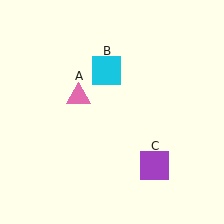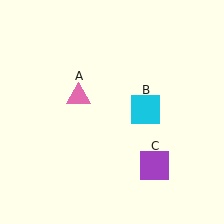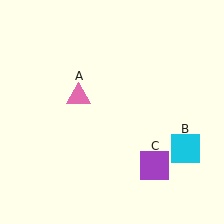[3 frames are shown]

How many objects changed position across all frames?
1 object changed position: cyan square (object B).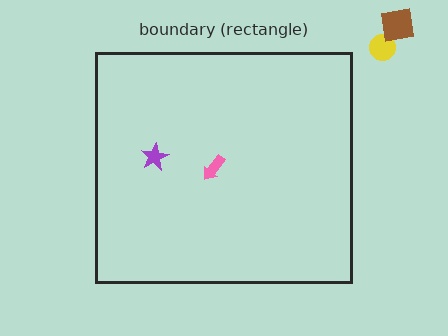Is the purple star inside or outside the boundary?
Inside.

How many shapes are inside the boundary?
2 inside, 2 outside.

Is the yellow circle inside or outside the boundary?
Outside.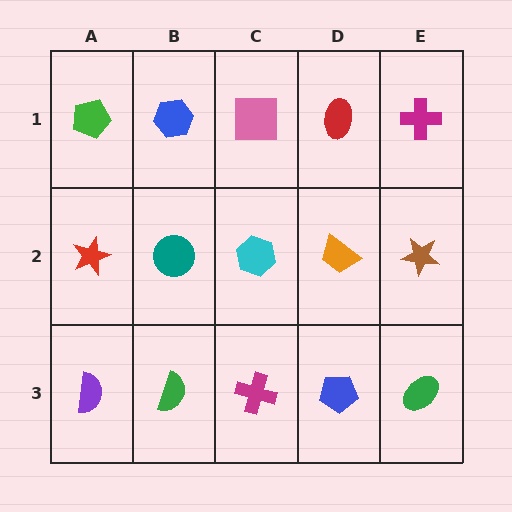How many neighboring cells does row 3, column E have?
2.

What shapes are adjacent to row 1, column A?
A red star (row 2, column A), a blue hexagon (row 1, column B).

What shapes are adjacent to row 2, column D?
A red ellipse (row 1, column D), a blue pentagon (row 3, column D), a cyan hexagon (row 2, column C), a brown star (row 2, column E).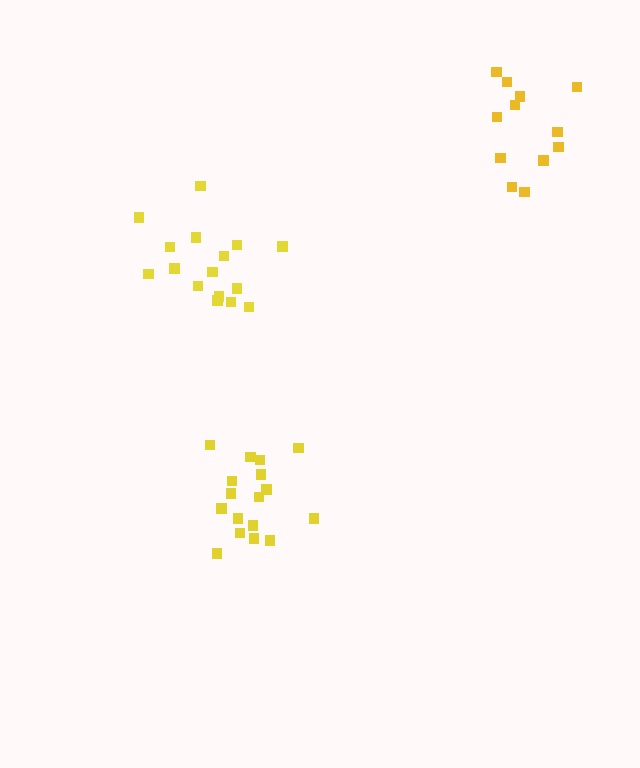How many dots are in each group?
Group 1: 17 dots, Group 2: 16 dots, Group 3: 12 dots (45 total).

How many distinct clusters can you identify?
There are 3 distinct clusters.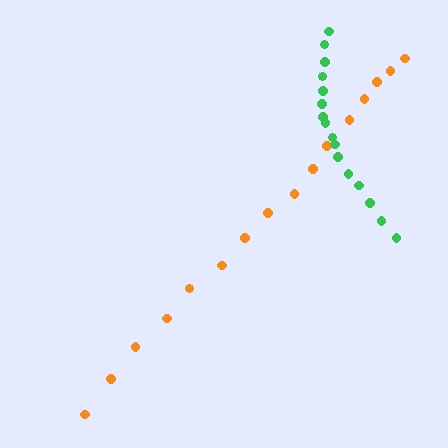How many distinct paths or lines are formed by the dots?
There are 2 distinct paths.